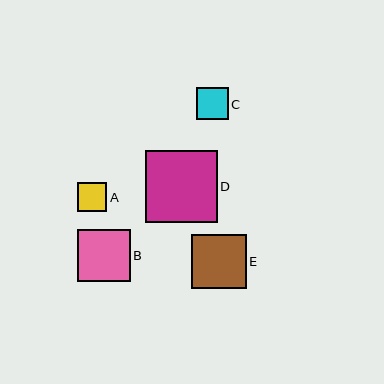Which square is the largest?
Square D is the largest with a size of approximately 72 pixels.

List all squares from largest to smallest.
From largest to smallest: D, E, B, C, A.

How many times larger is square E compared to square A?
Square E is approximately 1.9 times the size of square A.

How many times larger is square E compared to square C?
Square E is approximately 1.7 times the size of square C.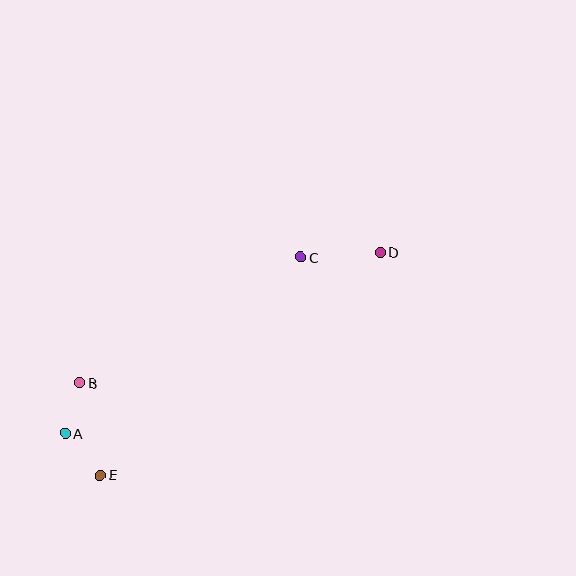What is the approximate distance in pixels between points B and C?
The distance between B and C is approximately 255 pixels.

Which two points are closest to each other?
Points A and B are closest to each other.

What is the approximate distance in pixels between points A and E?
The distance between A and E is approximately 55 pixels.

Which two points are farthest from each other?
Points A and D are farthest from each other.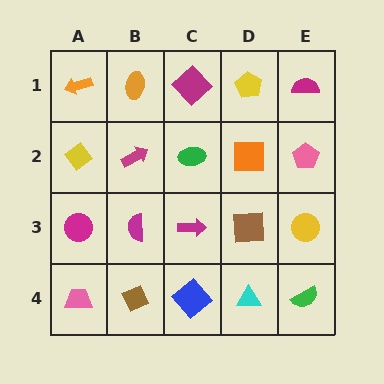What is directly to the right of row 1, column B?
A magenta diamond.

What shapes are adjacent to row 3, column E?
A pink pentagon (row 2, column E), a green semicircle (row 4, column E), a brown square (row 3, column D).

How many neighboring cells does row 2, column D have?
4.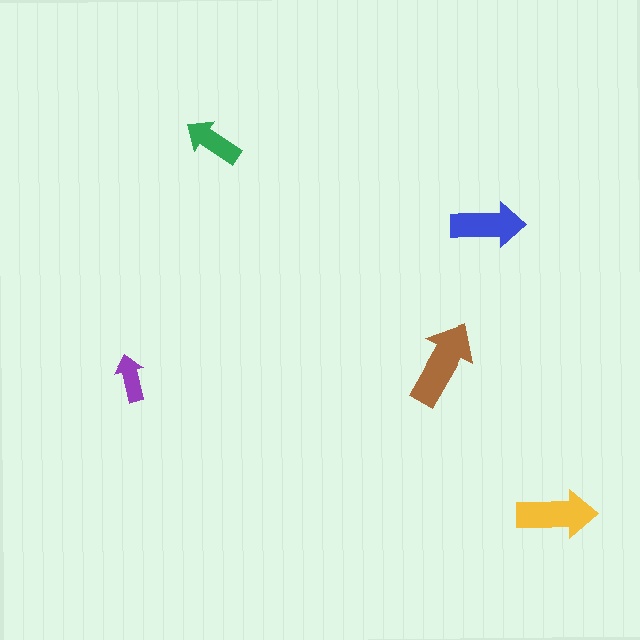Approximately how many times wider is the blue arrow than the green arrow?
About 1.5 times wider.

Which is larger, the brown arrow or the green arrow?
The brown one.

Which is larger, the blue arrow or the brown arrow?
The brown one.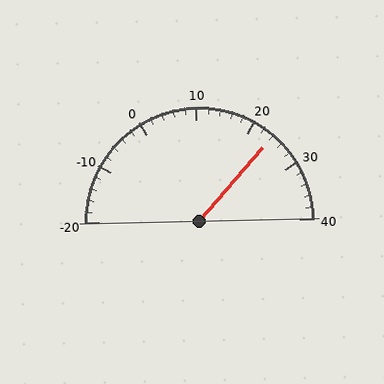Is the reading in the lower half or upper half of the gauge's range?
The reading is in the upper half of the range (-20 to 40).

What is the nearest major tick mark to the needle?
The nearest major tick mark is 20.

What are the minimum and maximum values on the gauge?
The gauge ranges from -20 to 40.